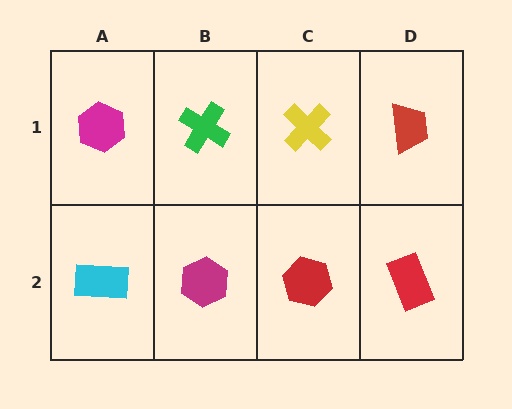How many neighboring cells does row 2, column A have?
2.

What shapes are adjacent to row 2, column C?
A yellow cross (row 1, column C), a magenta hexagon (row 2, column B), a red rectangle (row 2, column D).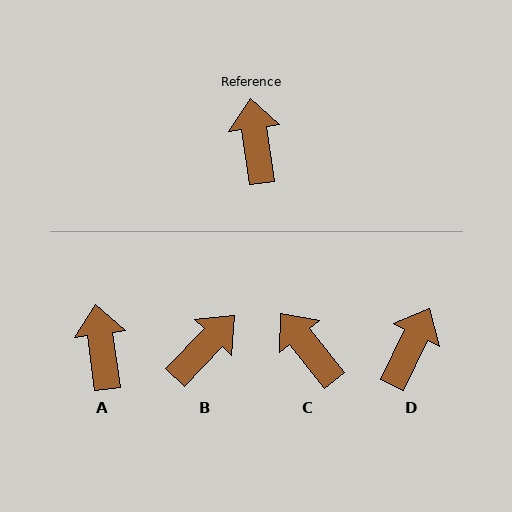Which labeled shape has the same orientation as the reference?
A.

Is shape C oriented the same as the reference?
No, it is off by about 31 degrees.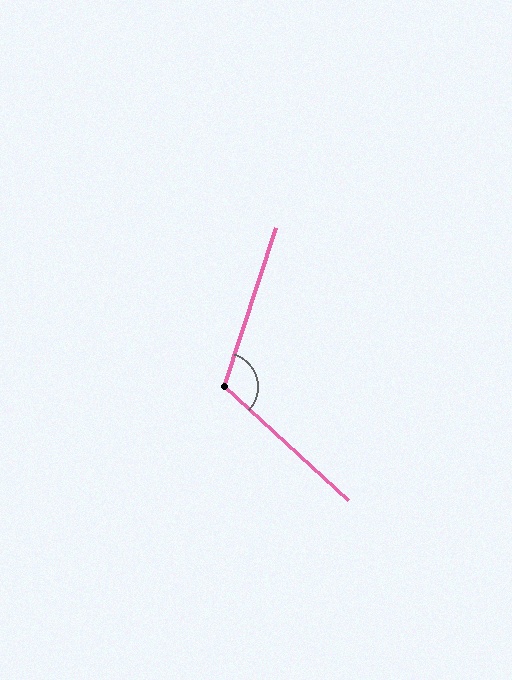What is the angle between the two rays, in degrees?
Approximately 114 degrees.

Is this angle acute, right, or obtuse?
It is obtuse.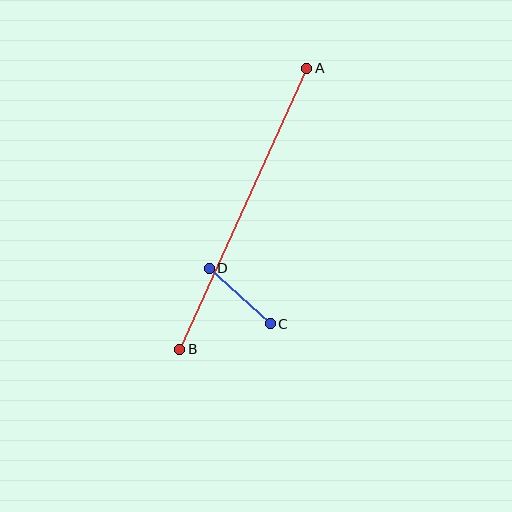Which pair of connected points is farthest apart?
Points A and B are farthest apart.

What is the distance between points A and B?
The distance is approximately 308 pixels.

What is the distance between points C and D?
The distance is approximately 83 pixels.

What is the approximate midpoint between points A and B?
The midpoint is at approximately (243, 209) pixels.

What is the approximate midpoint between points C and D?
The midpoint is at approximately (240, 296) pixels.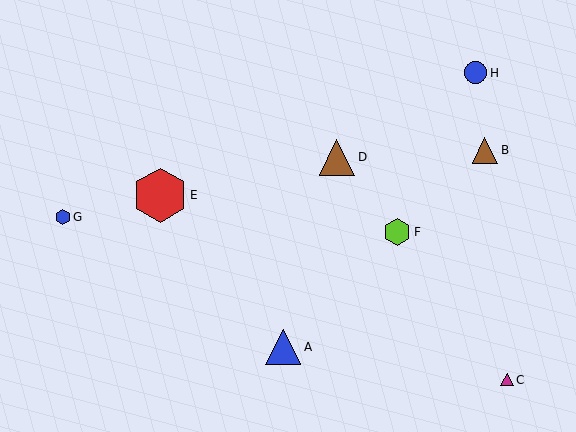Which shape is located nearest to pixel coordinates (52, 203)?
The blue hexagon (labeled G) at (63, 217) is nearest to that location.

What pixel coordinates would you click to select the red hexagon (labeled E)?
Click at (160, 195) to select the red hexagon E.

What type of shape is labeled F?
Shape F is a lime hexagon.